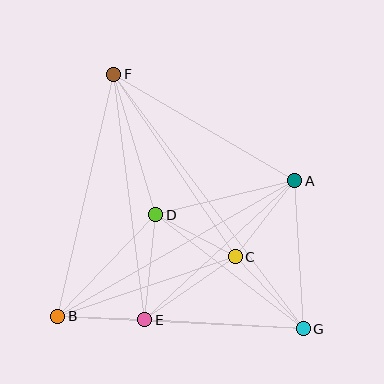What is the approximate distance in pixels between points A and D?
The distance between A and D is approximately 143 pixels.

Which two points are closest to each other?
Points B and E are closest to each other.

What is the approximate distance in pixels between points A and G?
The distance between A and G is approximately 148 pixels.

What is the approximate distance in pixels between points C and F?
The distance between C and F is approximately 220 pixels.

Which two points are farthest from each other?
Points F and G are farthest from each other.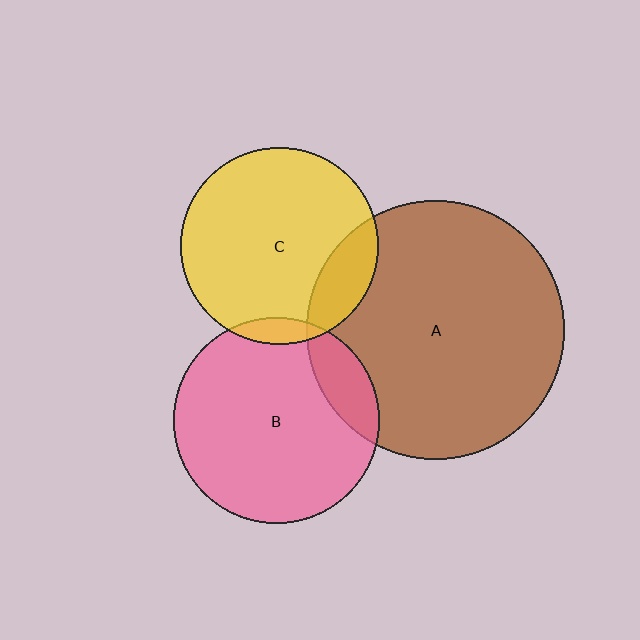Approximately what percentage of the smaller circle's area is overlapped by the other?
Approximately 5%.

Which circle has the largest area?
Circle A (brown).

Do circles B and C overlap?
Yes.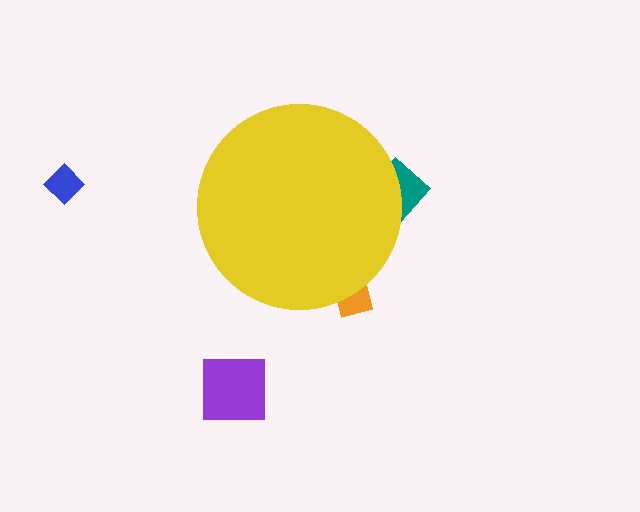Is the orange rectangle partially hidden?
Yes, the orange rectangle is partially hidden behind the yellow circle.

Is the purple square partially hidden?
No, the purple square is fully visible.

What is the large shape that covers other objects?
A yellow circle.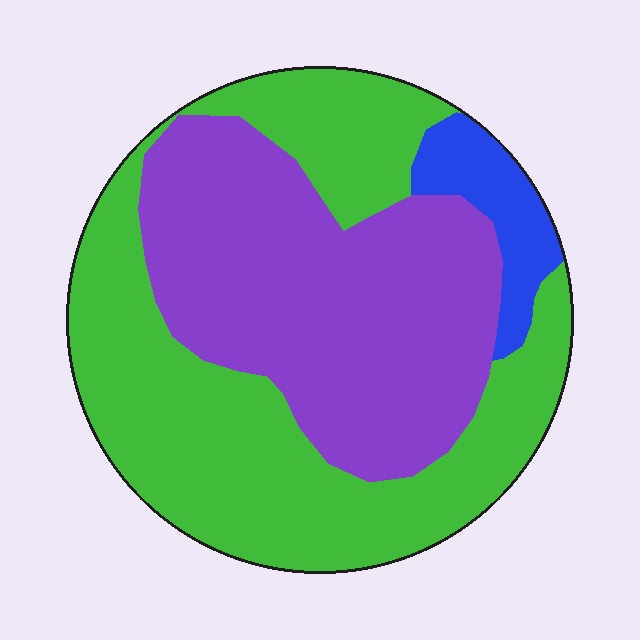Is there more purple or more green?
Green.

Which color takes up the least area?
Blue, at roughly 5%.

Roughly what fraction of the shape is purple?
Purple covers roughly 40% of the shape.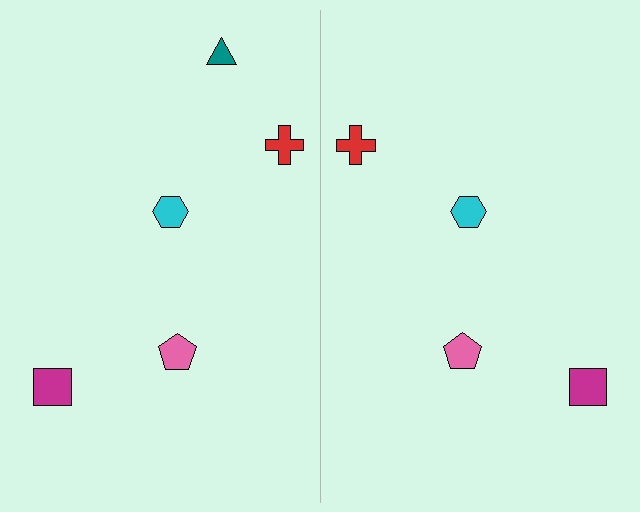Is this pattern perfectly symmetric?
No, the pattern is not perfectly symmetric. A teal triangle is missing from the right side.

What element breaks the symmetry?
A teal triangle is missing from the right side.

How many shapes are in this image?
There are 9 shapes in this image.